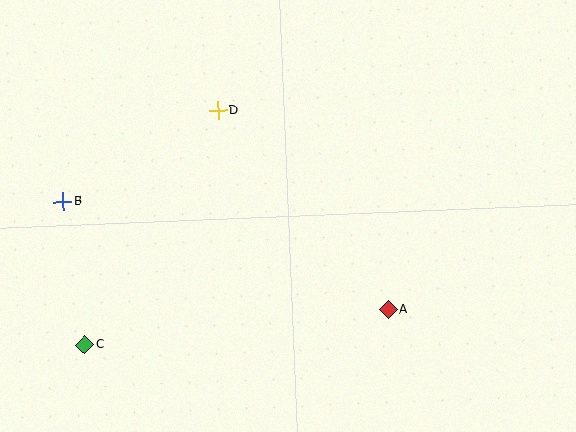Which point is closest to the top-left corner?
Point B is closest to the top-left corner.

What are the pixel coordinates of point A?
Point A is at (388, 310).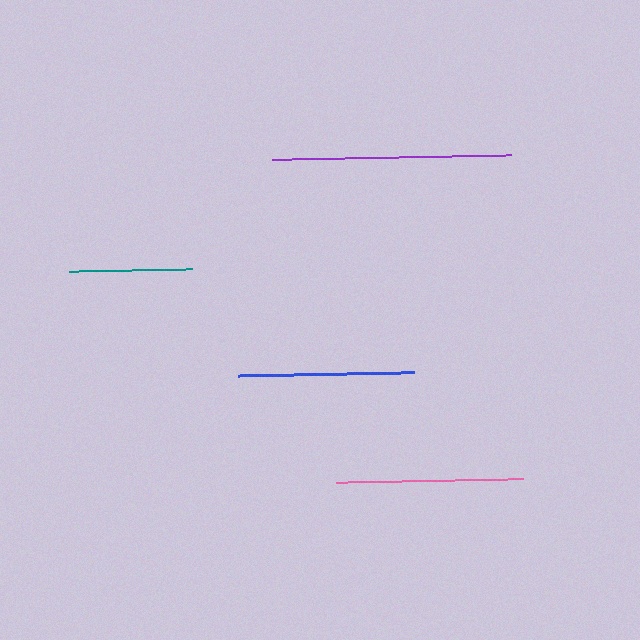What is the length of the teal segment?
The teal segment is approximately 122 pixels long.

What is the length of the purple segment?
The purple segment is approximately 238 pixels long.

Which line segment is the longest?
The purple line is the longest at approximately 238 pixels.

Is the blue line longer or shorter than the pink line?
The pink line is longer than the blue line.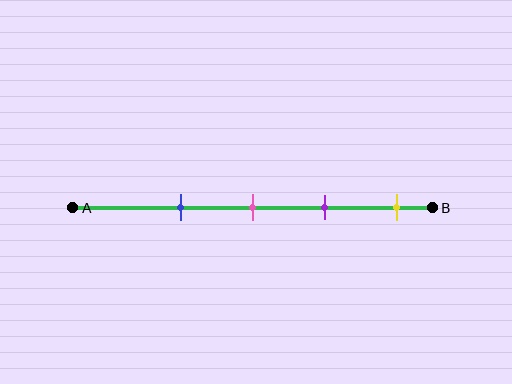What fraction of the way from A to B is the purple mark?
The purple mark is approximately 70% (0.7) of the way from A to B.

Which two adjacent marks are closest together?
The pink and purple marks are the closest adjacent pair.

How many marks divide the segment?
There are 4 marks dividing the segment.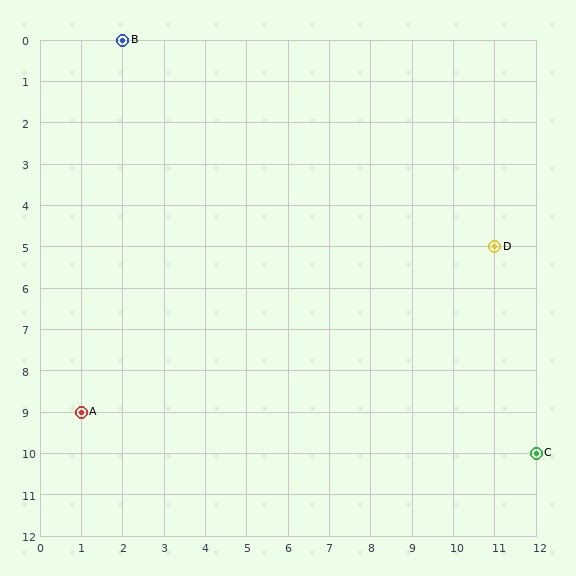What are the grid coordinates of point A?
Point A is at grid coordinates (1, 9).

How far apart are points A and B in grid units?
Points A and B are 1 column and 9 rows apart (about 9.1 grid units diagonally).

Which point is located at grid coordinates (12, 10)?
Point C is at (12, 10).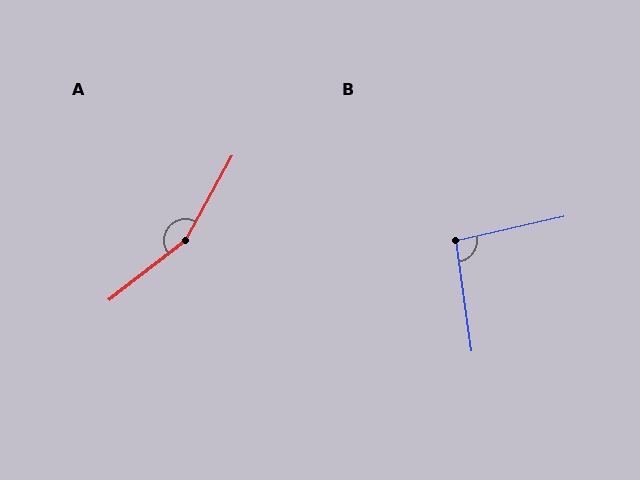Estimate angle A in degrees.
Approximately 157 degrees.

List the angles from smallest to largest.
B (95°), A (157°).